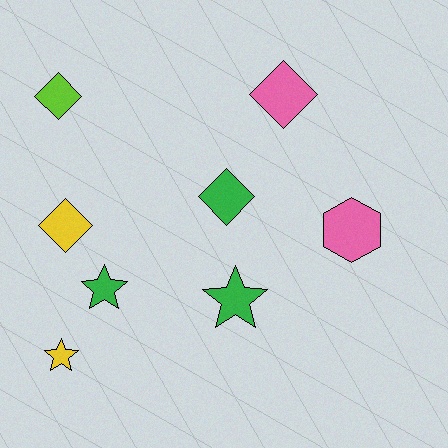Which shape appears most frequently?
Diamond, with 4 objects.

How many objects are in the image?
There are 8 objects.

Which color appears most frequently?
Green, with 3 objects.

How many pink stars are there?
There are no pink stars.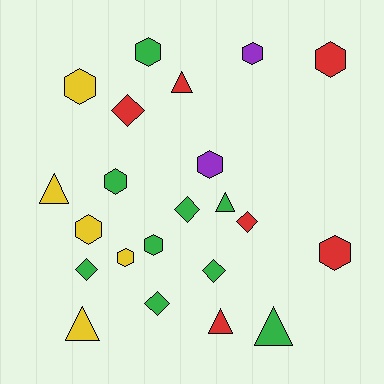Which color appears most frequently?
Green, with 9 objects.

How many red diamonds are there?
There are 2 red diamonds.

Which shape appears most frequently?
Hexagon, with 10 objects.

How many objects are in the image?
There are 22 objects.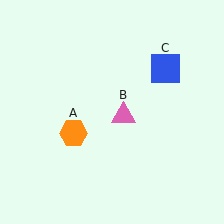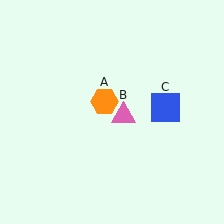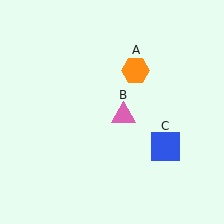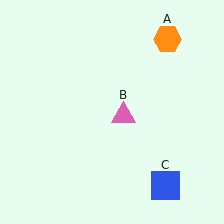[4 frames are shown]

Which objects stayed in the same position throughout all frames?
Pink triangle (object B) remained stationary.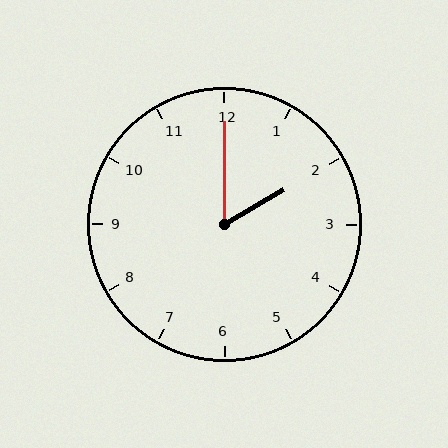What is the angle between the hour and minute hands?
Approximately 60 degrees.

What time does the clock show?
2:00.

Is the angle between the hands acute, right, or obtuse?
It is acute.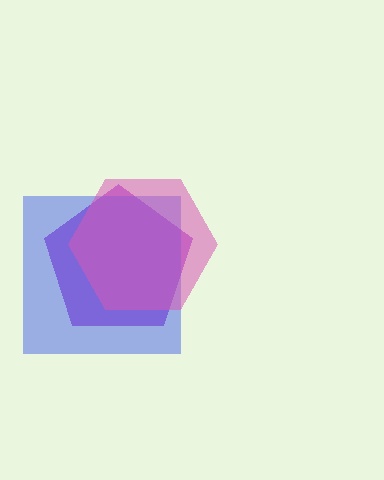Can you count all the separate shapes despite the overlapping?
Yes, there are 3 separate shapes.